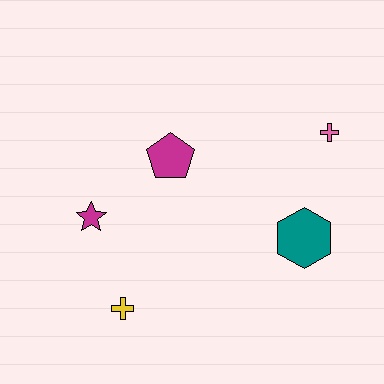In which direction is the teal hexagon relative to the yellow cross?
The teal hexagon is to the right of the yellow cross.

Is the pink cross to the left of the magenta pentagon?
No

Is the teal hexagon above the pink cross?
No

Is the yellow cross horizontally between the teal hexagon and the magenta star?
Yes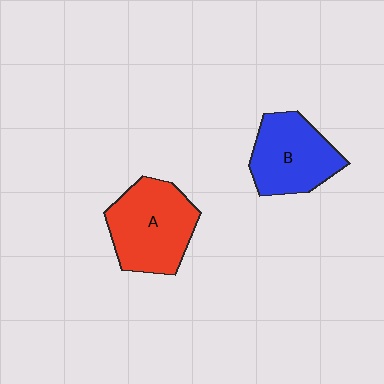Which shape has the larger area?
Shape A (red).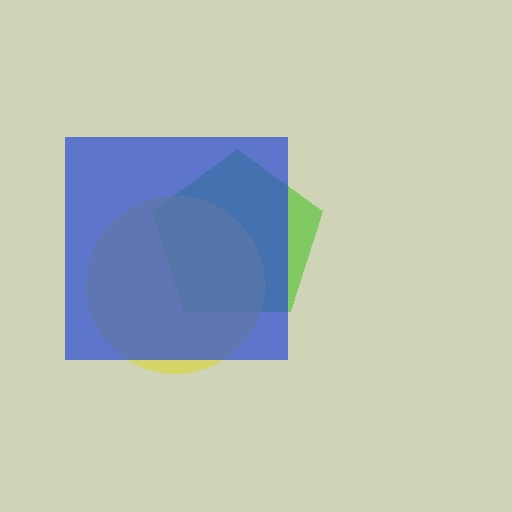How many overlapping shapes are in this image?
There are 3 overlapping shapes in the image.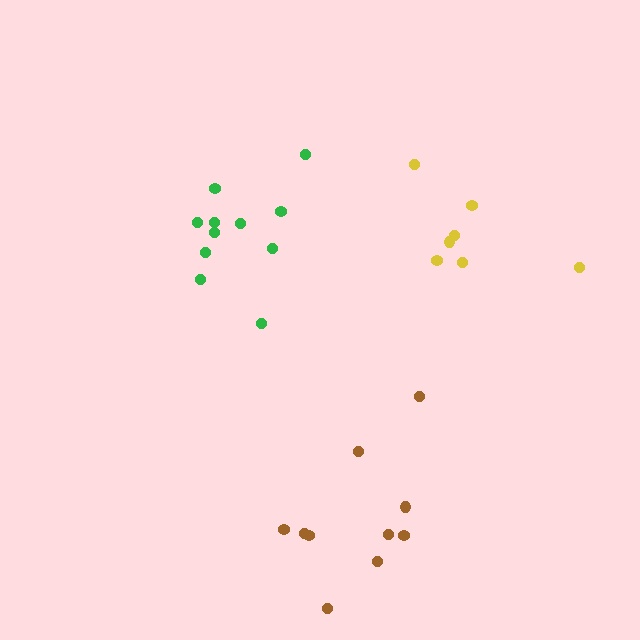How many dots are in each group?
Group 1: 11 dots, Group 2: 10 dots, Group 3: 7 dots (28 total).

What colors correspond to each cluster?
The clusters are colored: green, brown, yellow.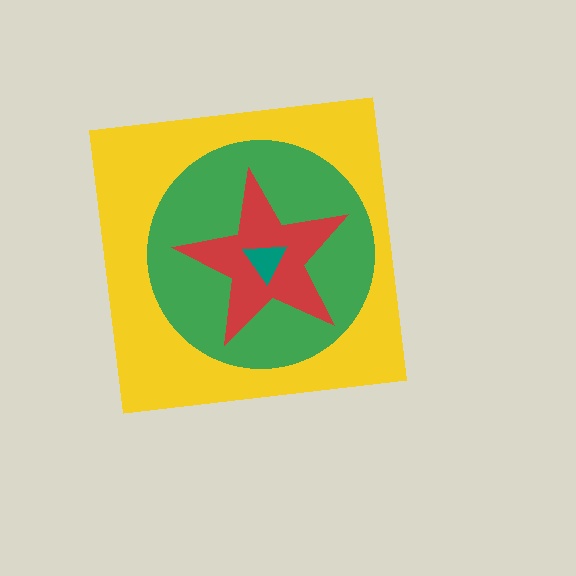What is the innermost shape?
The teal triangle.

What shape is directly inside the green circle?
The red star.